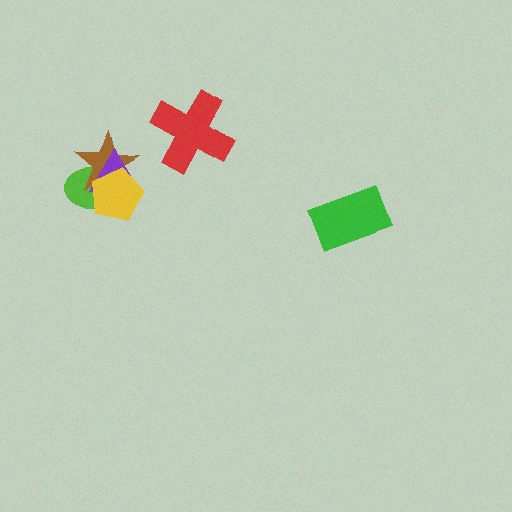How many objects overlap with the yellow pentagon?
3 objects overlap with the yellow pentagon.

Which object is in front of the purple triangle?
The yellow pentagon is in front of the purple triangle.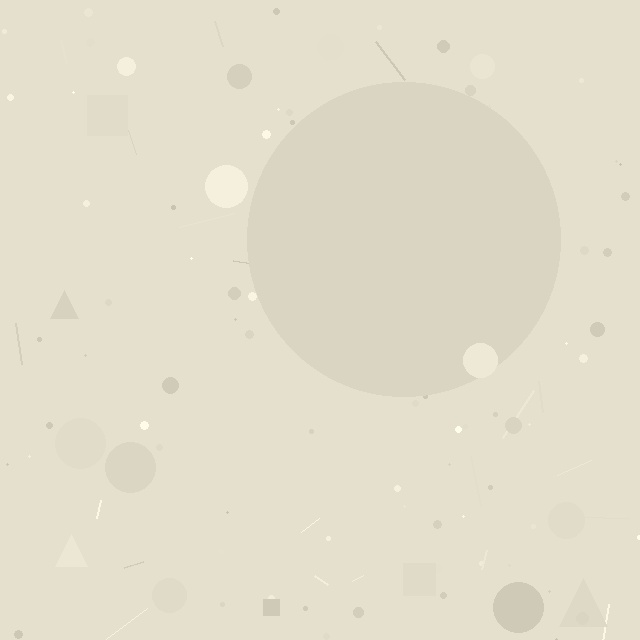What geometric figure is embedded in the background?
A circle is embedded in the background.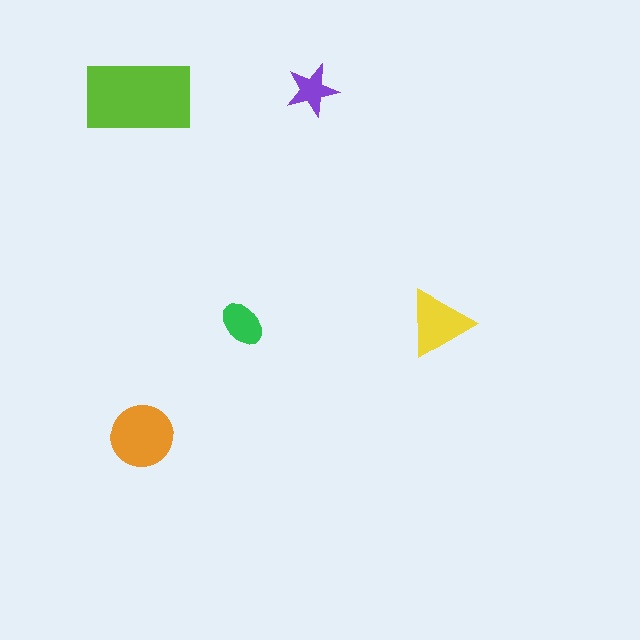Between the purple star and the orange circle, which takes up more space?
The orange circle.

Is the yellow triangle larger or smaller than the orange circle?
Smaller.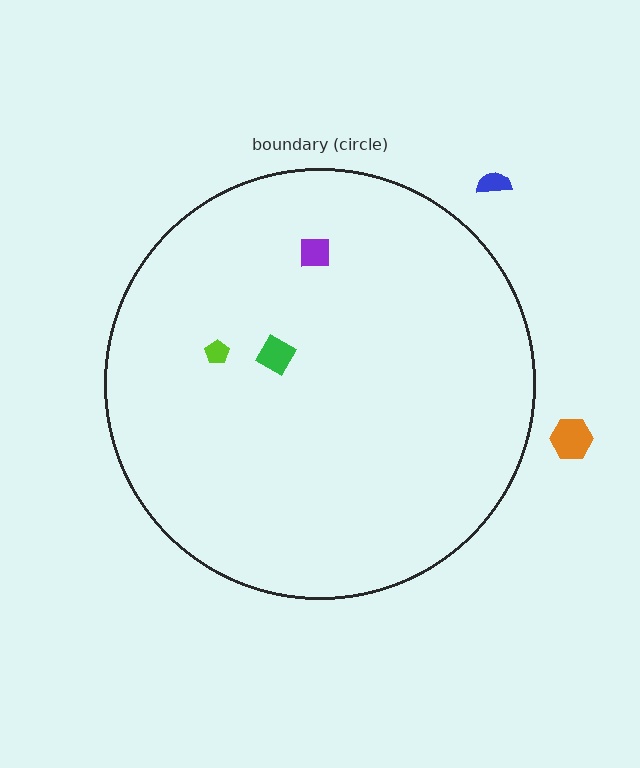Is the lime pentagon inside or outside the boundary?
Inside.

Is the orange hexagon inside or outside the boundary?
Outside.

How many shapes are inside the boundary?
3 inside, 2 outside.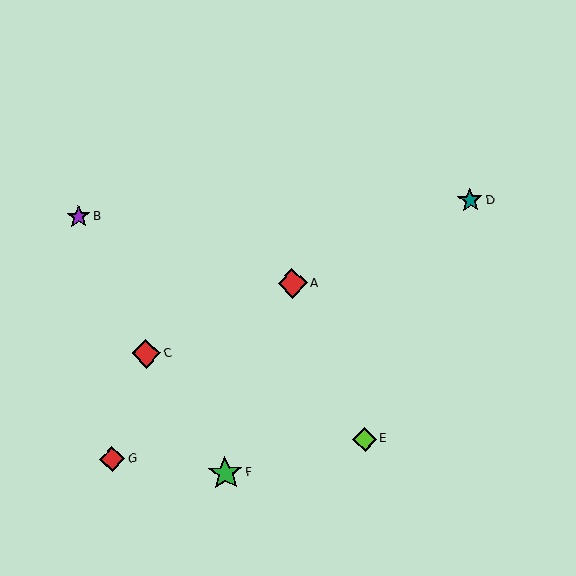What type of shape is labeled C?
Shape C is a red diamond.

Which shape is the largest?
The green star (labeled F) is the largest.